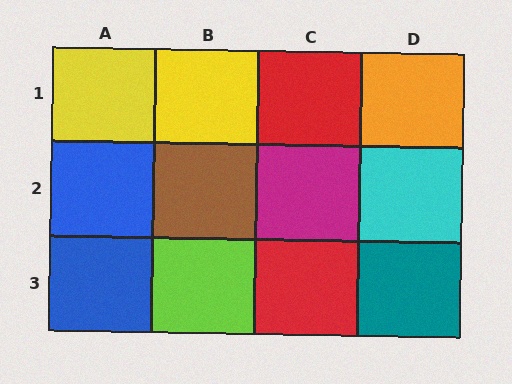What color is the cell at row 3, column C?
Red.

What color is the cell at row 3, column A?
Blue.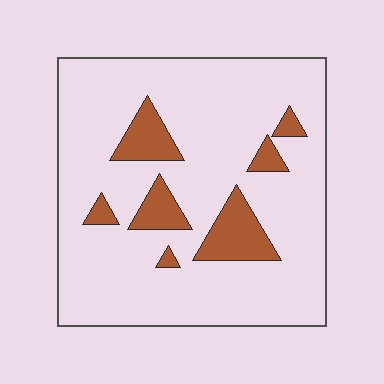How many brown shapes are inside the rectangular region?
7.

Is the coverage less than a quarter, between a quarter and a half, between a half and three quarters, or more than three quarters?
Less than a quarter.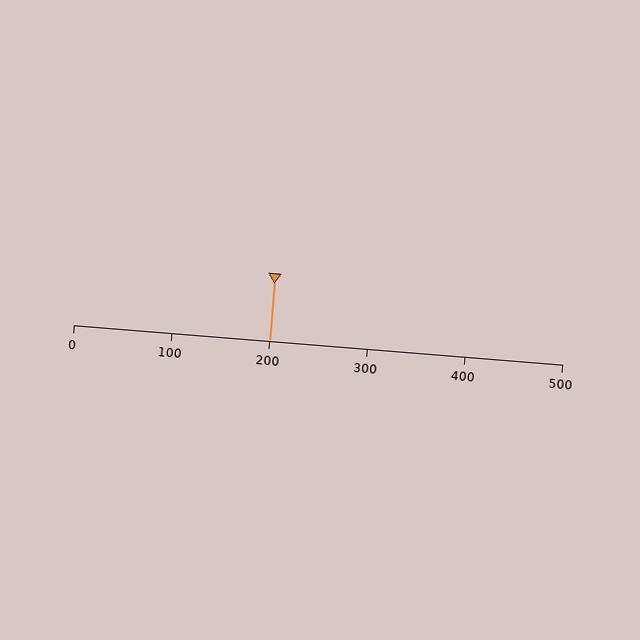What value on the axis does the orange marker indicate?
The marker indicates approximately 200.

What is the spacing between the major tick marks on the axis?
The major ticks are spaced 100 apart.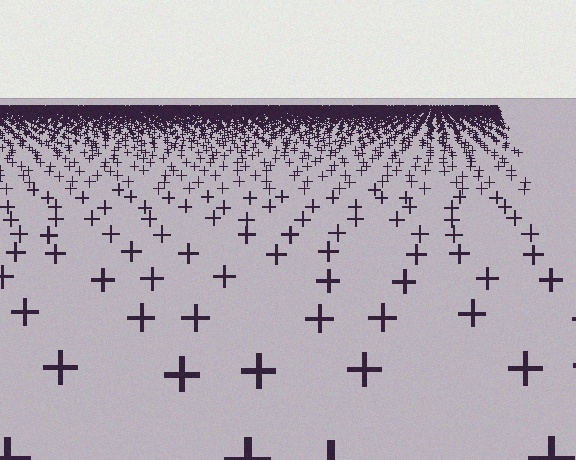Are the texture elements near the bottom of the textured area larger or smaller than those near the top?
Larger. Near the bottom, elements are closer to the viewer and appear at a bigger on-screen size.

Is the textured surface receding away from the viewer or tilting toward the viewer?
The surface is receding away from the viewer. Texture elements get smaller and denser toward the top.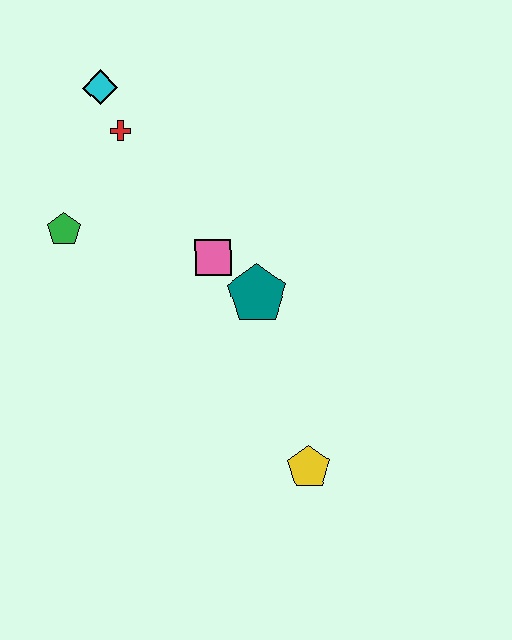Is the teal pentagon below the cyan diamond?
Yes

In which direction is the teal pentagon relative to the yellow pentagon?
The teal pentagon is above the yellow pentagon.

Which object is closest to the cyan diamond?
The red cross is closest to the cyan diamond.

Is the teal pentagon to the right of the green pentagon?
Yes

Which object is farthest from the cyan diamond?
The yellow pentagon is farthest from the cyan diamond.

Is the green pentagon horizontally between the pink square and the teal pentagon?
No